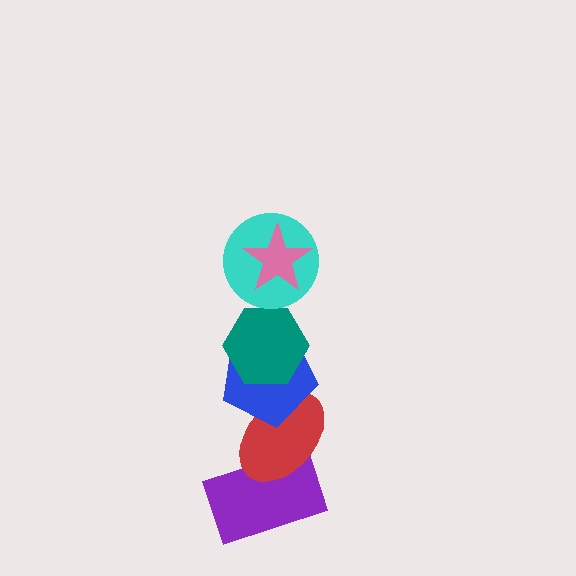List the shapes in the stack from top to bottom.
From top to bottom: the pink star, the cyan circle, the teal hexagon, the blue pentagon, the red ellipse, the purple rectangle.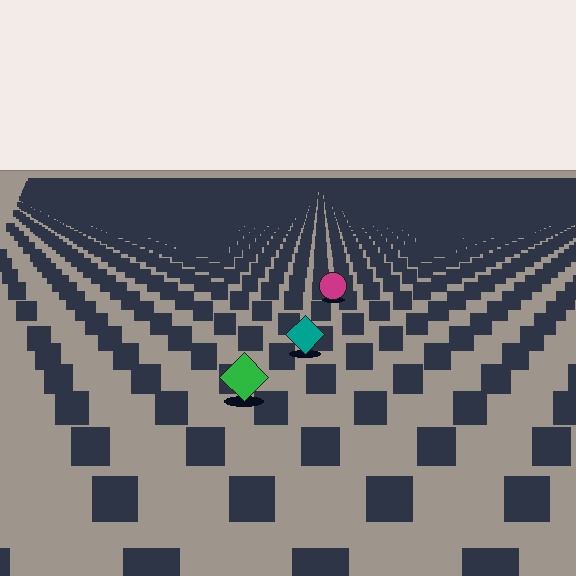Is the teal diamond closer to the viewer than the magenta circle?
Yes. The teal diamond is closer — you can tell from the texture gradient: the ground texture is coarser near it.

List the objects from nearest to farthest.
From nearest to farthest: the green diamond, the teal diamond, the magenta circle.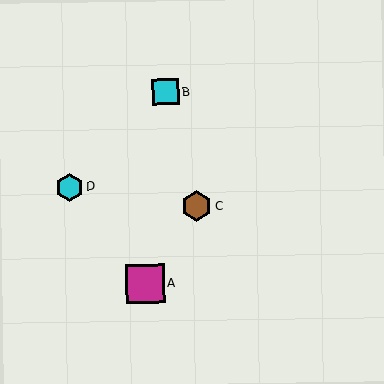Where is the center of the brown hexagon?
The center of the brown hexagon is at (197, 206).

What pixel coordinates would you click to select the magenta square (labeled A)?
Click at (145, 283) to select the magenta square A.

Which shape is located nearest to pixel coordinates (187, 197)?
The brown hexagon (labeled C) at (197, 206) is nearest to that location.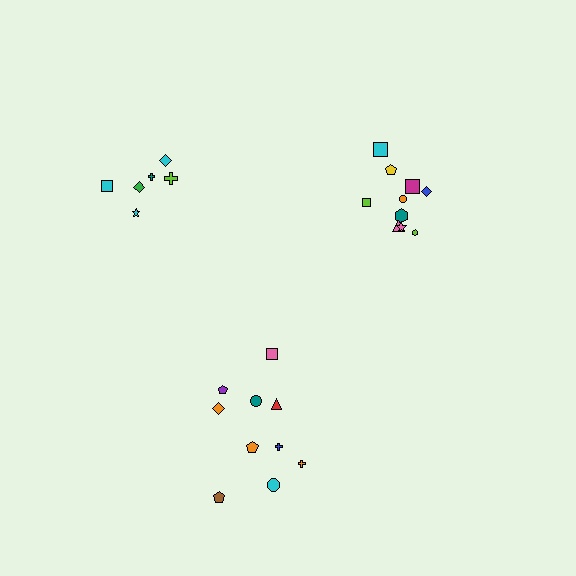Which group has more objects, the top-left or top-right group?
The top-right group.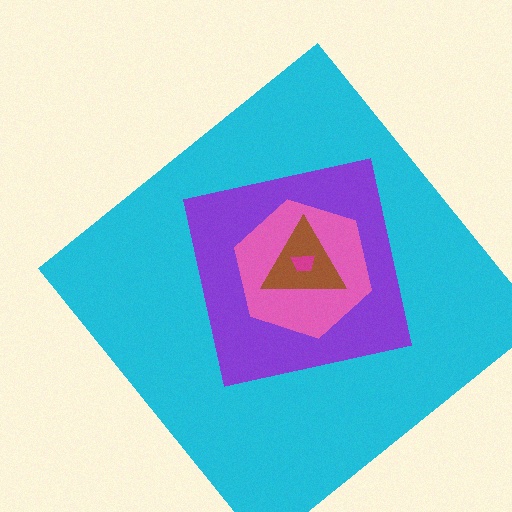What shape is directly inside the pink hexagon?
The brown triangle.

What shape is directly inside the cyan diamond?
The purple square.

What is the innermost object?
The magenta trapezoid.